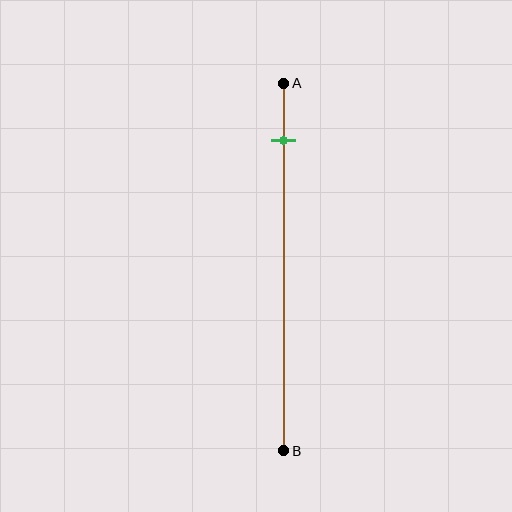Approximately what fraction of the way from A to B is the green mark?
The green mark is approximately 15% of the way from A to B.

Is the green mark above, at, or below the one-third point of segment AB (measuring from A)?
The green mark is above the one-third point of segment AB.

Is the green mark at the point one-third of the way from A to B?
No, the mark is at about 15% from A, not at the 33% one-third point.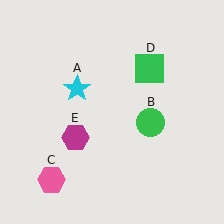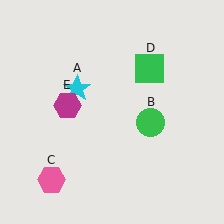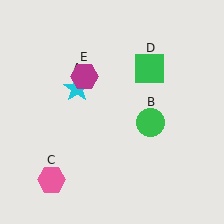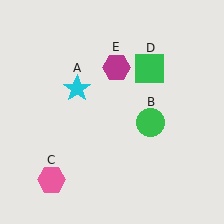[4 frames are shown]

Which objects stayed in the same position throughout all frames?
Cyan star (object A) and green circle (object B) and pink hexagon (object C) and green square (object D) remained stationary.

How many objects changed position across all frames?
1 object changed position: magenta hexagon (object E).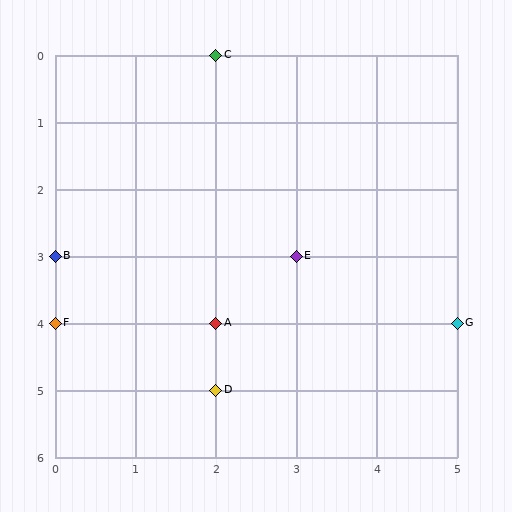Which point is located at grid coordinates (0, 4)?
Point F is at (0, 4).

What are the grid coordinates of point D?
Point D is at grid coordinates (2, 5).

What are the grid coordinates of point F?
Point F is at grid coordinates (0, 4).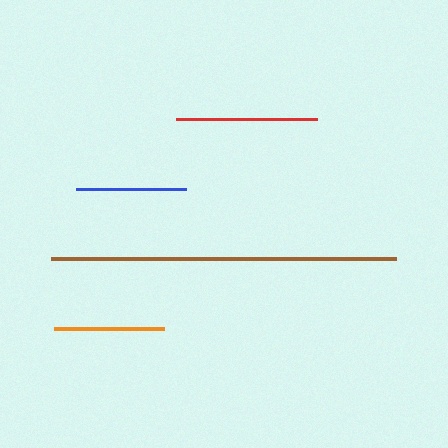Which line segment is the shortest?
The orange line is the shortest at approximately 110 pixels.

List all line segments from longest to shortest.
From longest to shortest: brown, red, blue, orange.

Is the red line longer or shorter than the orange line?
The red line is longer than the orange line.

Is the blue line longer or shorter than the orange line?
The blue line is longer than the orange line.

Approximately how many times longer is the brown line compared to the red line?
The brown line is approximately 2.5 times the length of the red line.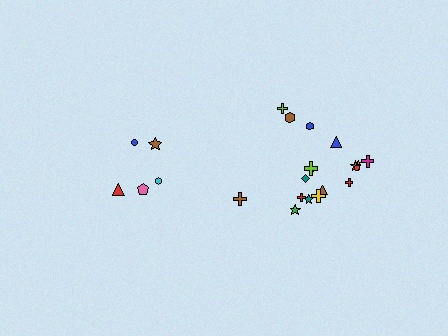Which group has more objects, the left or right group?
The right group.